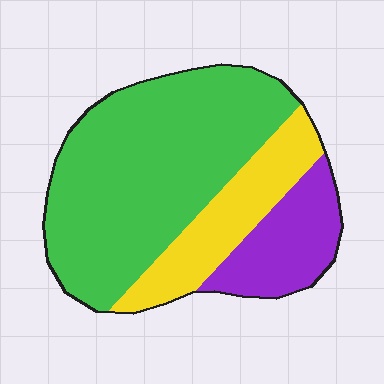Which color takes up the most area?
Green, at roughly 60%.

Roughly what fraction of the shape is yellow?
Yellow takes up about one fifth (1/5) of the shape.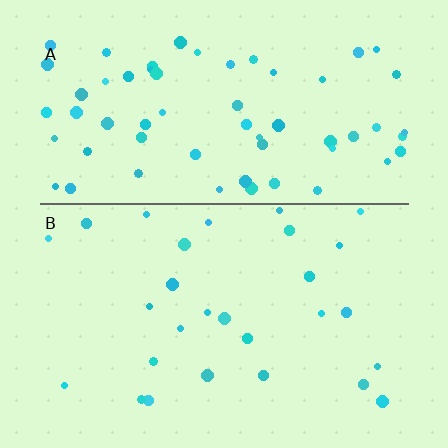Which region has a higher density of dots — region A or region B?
A (the top).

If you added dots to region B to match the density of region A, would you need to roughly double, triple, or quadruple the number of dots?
Approximately double.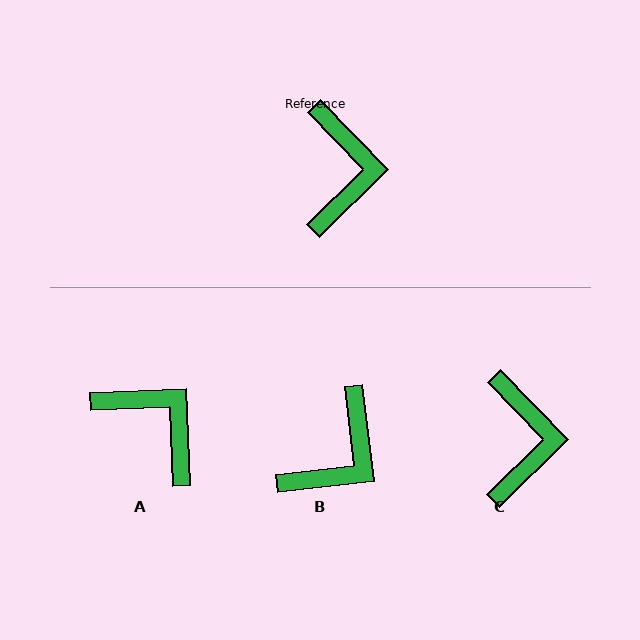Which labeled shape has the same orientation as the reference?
C.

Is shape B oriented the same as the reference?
No, it is off by about 38 degrees.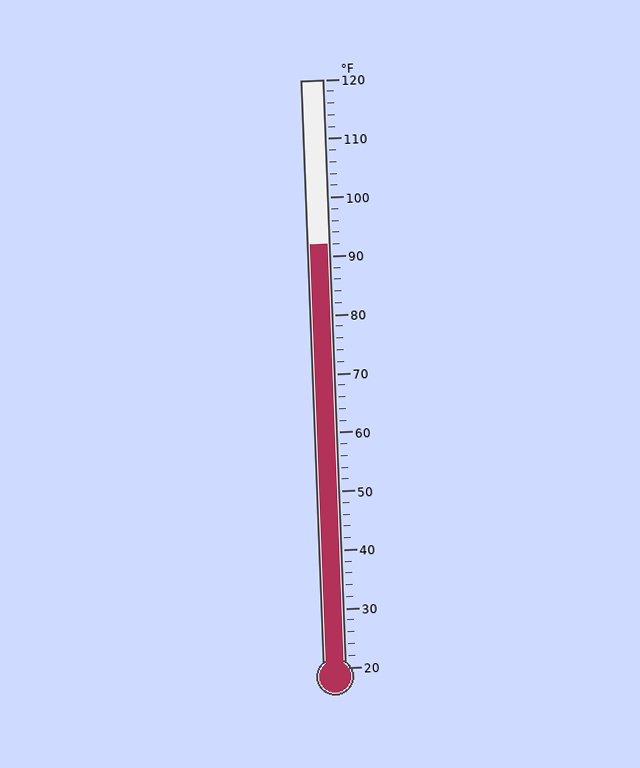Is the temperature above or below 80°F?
The temperature is above 80°F.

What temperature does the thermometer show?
The thermometer shows approximately 92°F.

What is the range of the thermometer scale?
The thermometer scale ranges from 20°F to 120°F.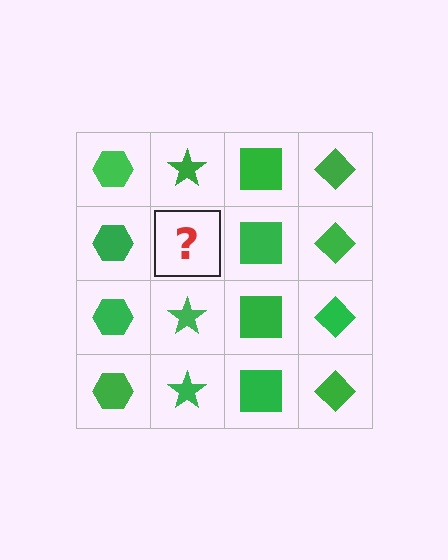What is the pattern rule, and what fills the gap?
The rule is that each column has a consistent shape. The gap should be filled with a green star.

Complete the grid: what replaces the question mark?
The question mark should be replaced with a green star.